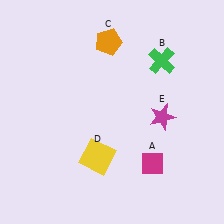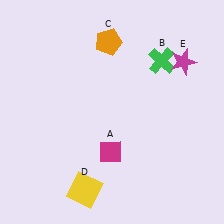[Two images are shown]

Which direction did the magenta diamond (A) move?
The magenta diamond (A) moved left.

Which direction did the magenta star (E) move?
The magenta star (E) moved up.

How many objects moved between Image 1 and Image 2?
3 objects moved between the two images.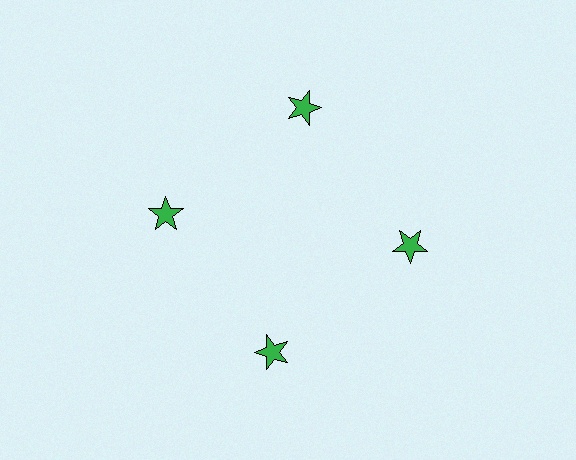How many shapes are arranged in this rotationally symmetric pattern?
There are 4 shapes, arranged in 4 groups of 1.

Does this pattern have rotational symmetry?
Yes, this pattern has 4-fold rotational symmetry. It looks the same after rotating 90 degrees around the center.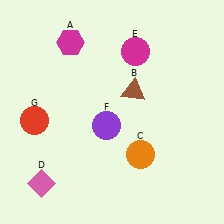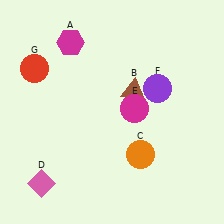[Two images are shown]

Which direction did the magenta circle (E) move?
The magenta circle (E) moved down.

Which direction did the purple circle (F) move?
The purple circle (F) moved right.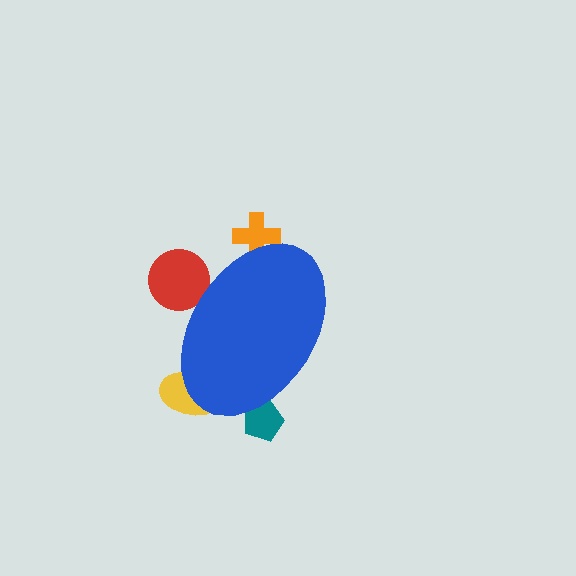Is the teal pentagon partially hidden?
Yes, the teal pentagon is partially hidden behind the blue ellipse.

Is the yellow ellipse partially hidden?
Yes, the yellow ellipse is partially hidden behind the blue ellipse.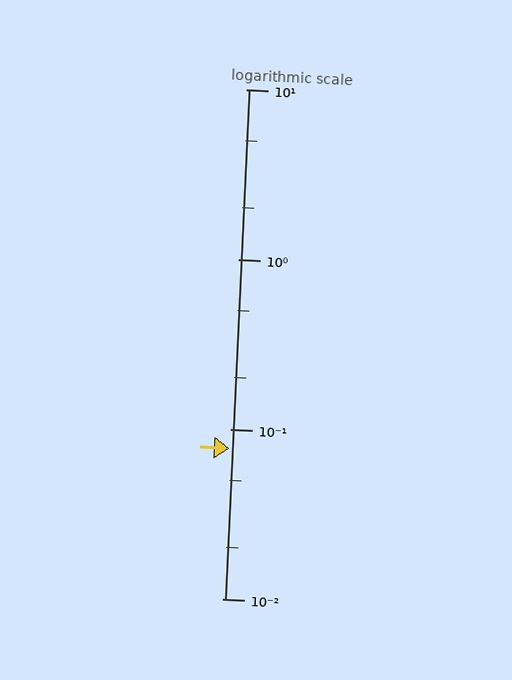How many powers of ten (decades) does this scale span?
The scale spans 3 decades, from 0.01 to 10.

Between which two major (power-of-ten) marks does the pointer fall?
The pointer is between 0.01 and 0.1.